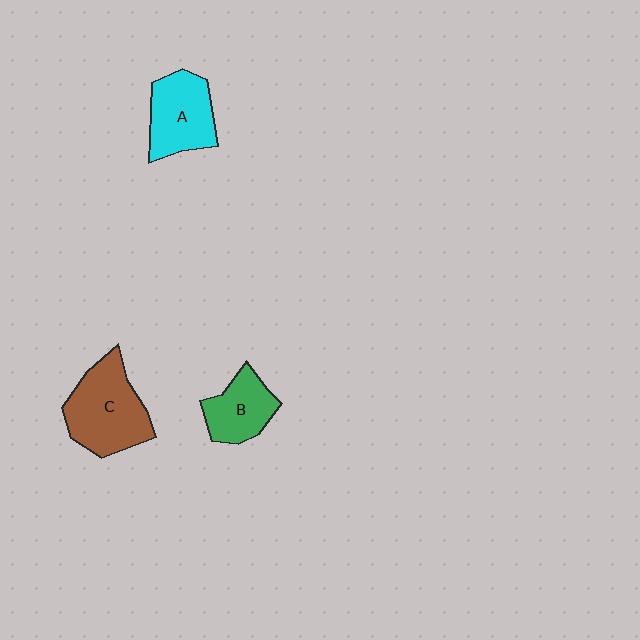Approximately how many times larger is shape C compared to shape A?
Approximately 1.3 times.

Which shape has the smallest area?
Shape B (green).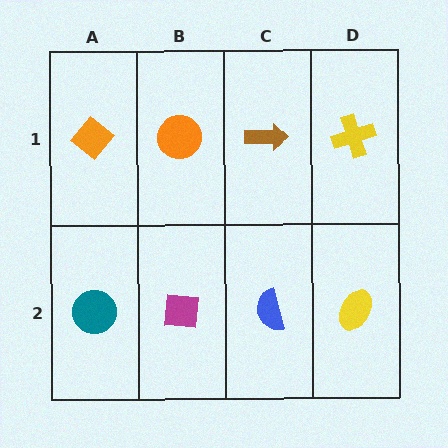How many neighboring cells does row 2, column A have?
2.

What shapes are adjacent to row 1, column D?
A yellow ellipse (row 2, column D), a brown arrow (row 1, column C).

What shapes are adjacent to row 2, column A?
An orange diamond (row 1, column A), a magenta square (row 2, column B).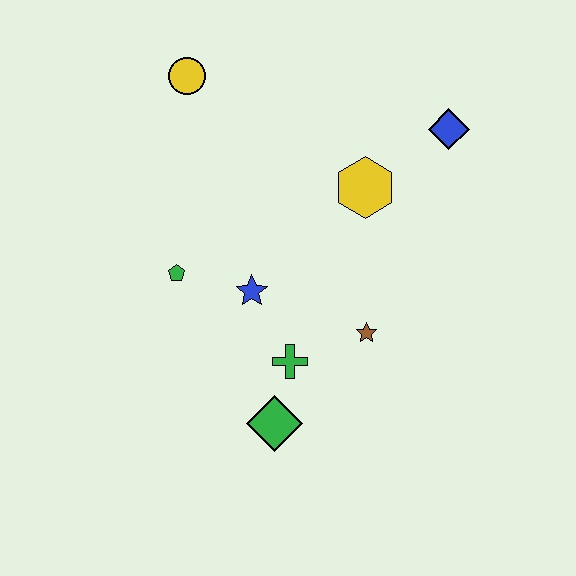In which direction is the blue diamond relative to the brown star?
The blue diamond is above the brown star.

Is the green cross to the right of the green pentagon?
Yes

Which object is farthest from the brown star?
The yellow circle is farthest from the brown star.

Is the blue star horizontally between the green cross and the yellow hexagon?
No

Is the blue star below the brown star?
No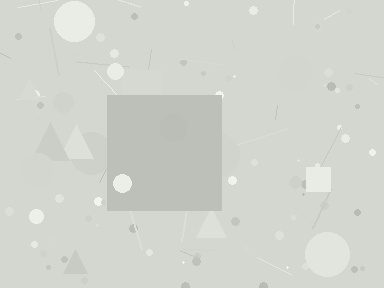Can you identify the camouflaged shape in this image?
The camouflaged shape is a square.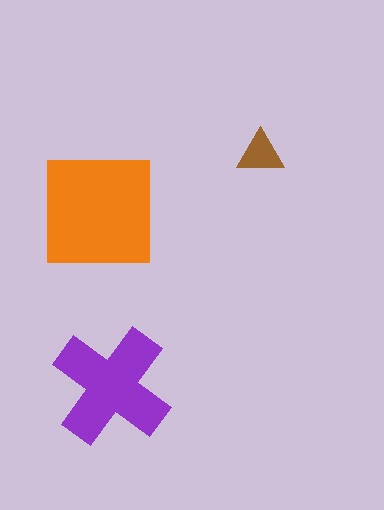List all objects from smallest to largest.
The brown triangle, the purple cross, the orange square.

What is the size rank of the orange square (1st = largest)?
1st.